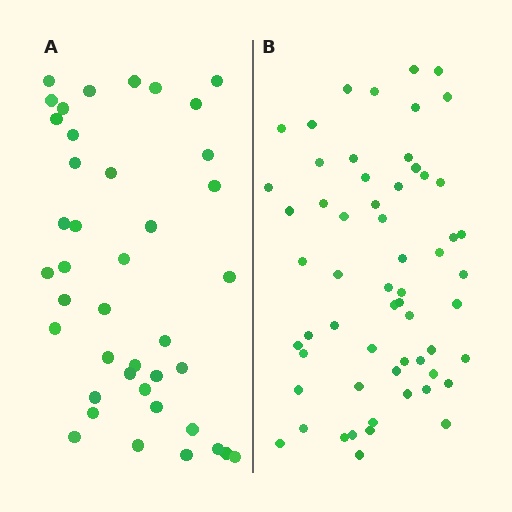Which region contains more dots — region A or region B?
Region B (the right region) has more dots.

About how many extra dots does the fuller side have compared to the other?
Region B has approximately 20 more dots than region A.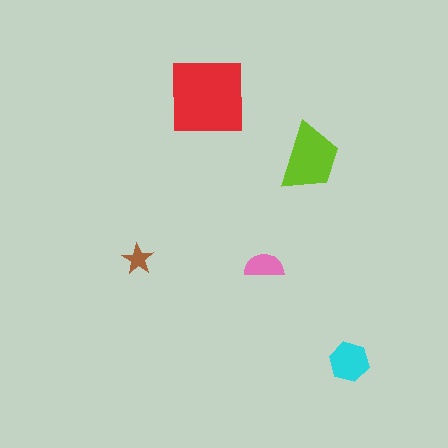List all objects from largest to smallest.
The red square, the lime trapezoid, the cyan hexagon, the pink semicircle, the brown star.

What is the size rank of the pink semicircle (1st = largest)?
4th.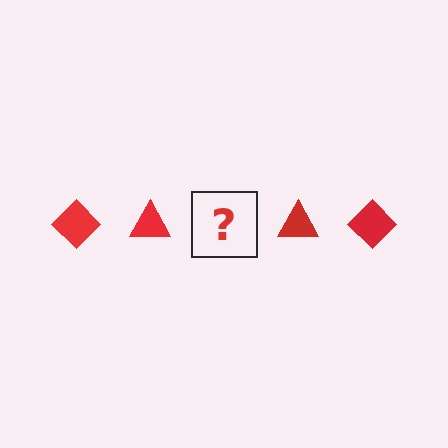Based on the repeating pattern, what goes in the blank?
The blank should be a red diamond.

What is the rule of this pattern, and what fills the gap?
The rule is that the pattern cycles through diamond, triangle shapes in red. The gap should be filled with a red diamond.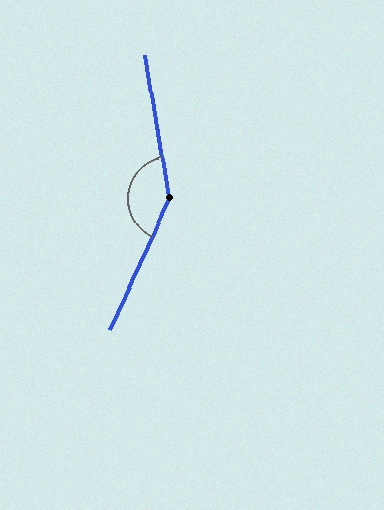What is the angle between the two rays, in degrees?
Approximately 146 degrees.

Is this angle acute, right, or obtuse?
It is obtuse.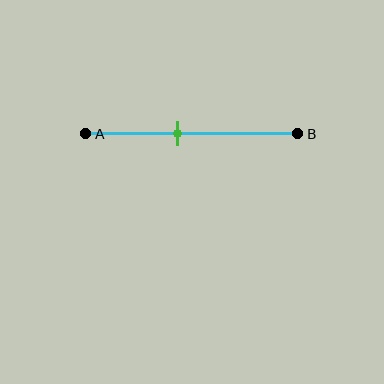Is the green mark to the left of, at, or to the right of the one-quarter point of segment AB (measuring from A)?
The green mark is to the right of the one-quarter point of segment AB.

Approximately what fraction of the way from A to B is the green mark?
The green mark is approximately 45% of the way from A to B.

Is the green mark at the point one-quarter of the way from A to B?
No, the mark is at about 45% from A, not at the 25% one-quarter point.